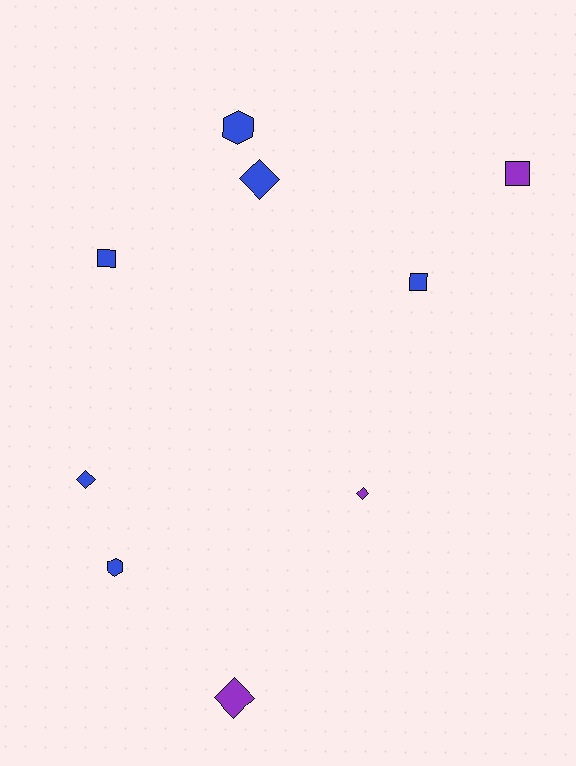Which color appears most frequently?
Blue, with 6 objects.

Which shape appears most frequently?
Diamond, with 4 objects.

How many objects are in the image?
There are 9 objects.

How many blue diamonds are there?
There are 2 blue diamonds.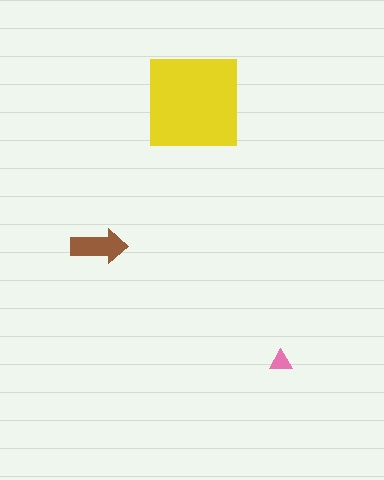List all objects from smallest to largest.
The pink triangle, the brown arrow, the yellow square.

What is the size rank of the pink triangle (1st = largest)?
3rd.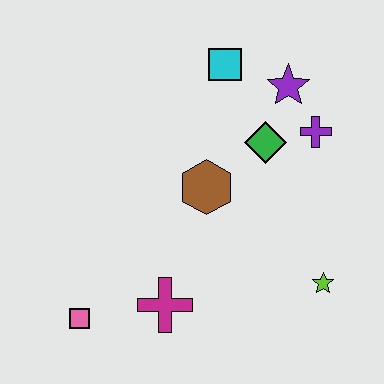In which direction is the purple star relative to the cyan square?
The purple star is to the right of the cyan square.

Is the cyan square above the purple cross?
Yes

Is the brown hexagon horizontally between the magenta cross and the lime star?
Yes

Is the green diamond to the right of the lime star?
No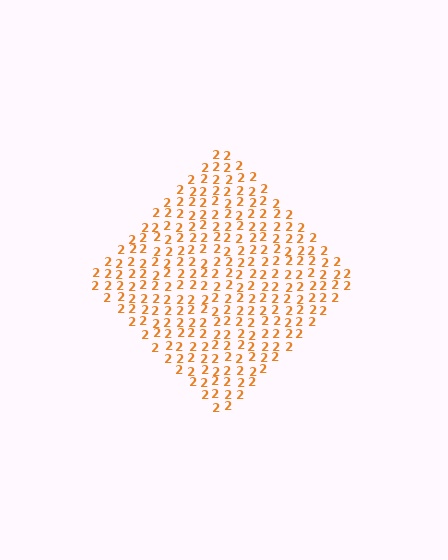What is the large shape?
The large shape is a diamond.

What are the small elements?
The small elements are digit 2's.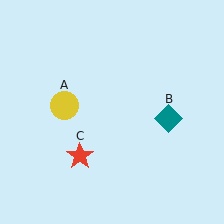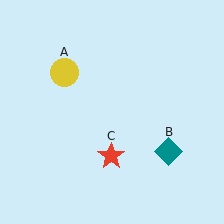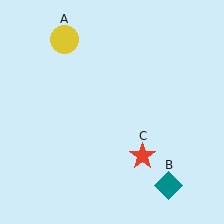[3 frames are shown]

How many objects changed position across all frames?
3 objects changed position: yellow circle (object A), teal diamond (object B), red star (object C).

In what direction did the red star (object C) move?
The red star (object C) moved right.